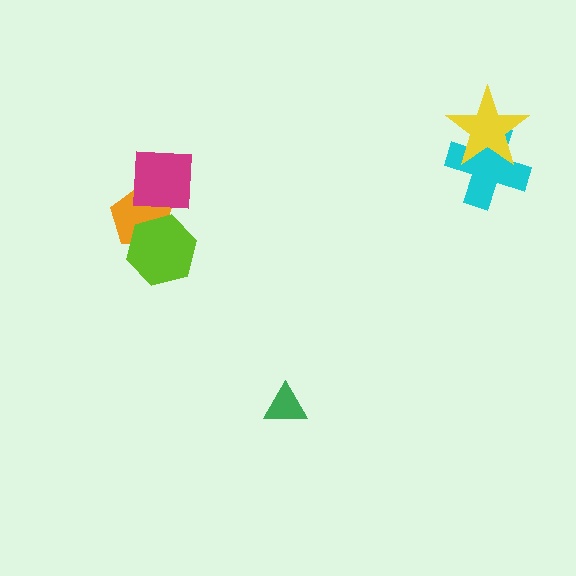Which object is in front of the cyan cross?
The yellow star is in front of the cyan cross.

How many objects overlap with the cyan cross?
1 object overlaps with the cyan cross.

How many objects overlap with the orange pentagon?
2 objects overlap with the orange pentagon.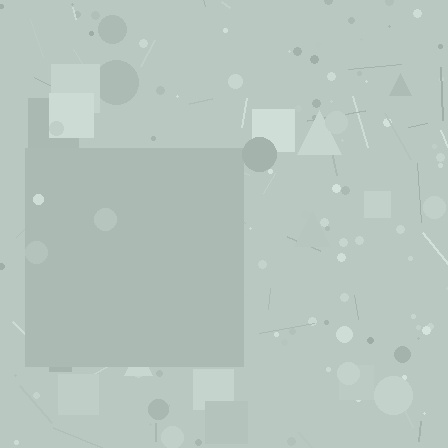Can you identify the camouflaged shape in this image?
The camouflaged shape is a square.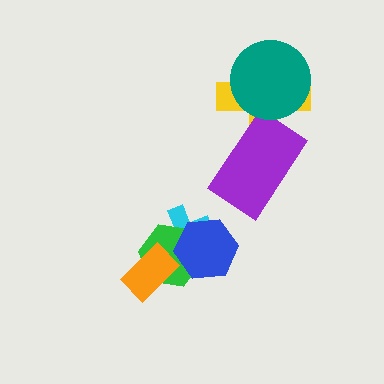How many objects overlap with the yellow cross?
2 objects overlap with the yellow cross.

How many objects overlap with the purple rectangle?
1 object overlaps with the purple rectangle.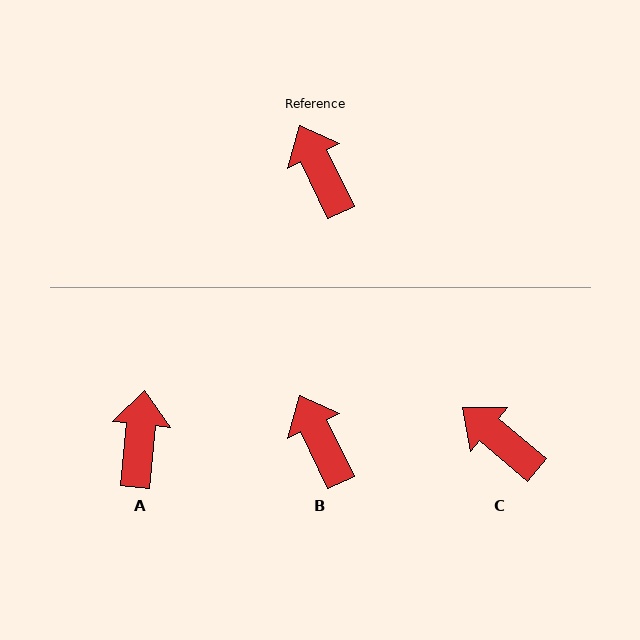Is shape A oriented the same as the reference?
No, it is off by about 31 degrees.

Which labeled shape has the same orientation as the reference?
B.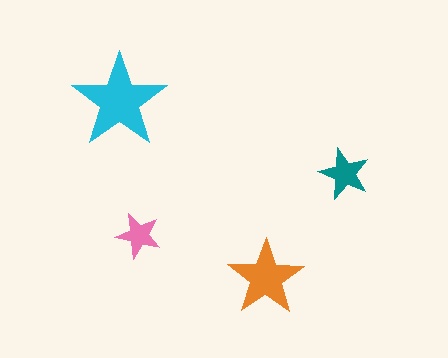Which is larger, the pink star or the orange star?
The orange one.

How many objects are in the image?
There are 4 objects in the image.